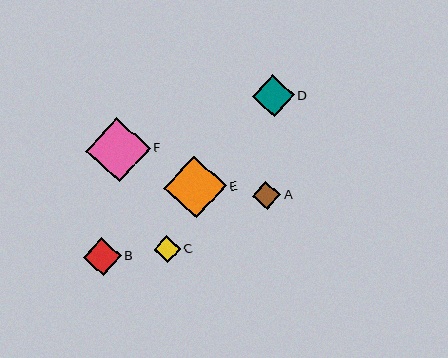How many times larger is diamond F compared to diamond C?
Diamond F is approximately 2.4 times the size of diamond C.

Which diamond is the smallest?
Diamond C is the smallest with a size of approximately 27 pixels.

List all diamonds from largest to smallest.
From largest to smallest: F, E, D, B, A, C.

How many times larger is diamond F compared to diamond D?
Diamond F is approximately 1.5 times the size of diamond D.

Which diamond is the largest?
Diamond F is the largest with a size of approximately 64 pixels.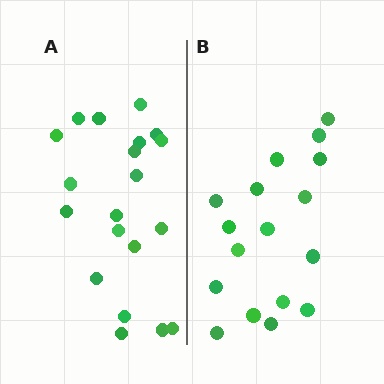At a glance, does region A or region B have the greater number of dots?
Region A (the left region) has more dots.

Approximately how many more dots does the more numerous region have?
Region A has just a few more — roughly 2 or 3 more dots than region B.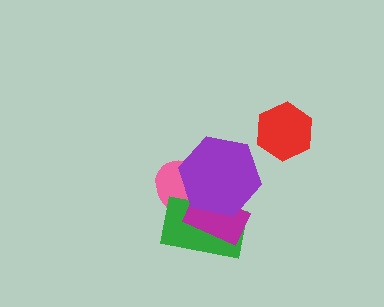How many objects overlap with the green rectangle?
3 objects overlap with the green rectangle.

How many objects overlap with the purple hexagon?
3 objects overlap with the purple hexagon.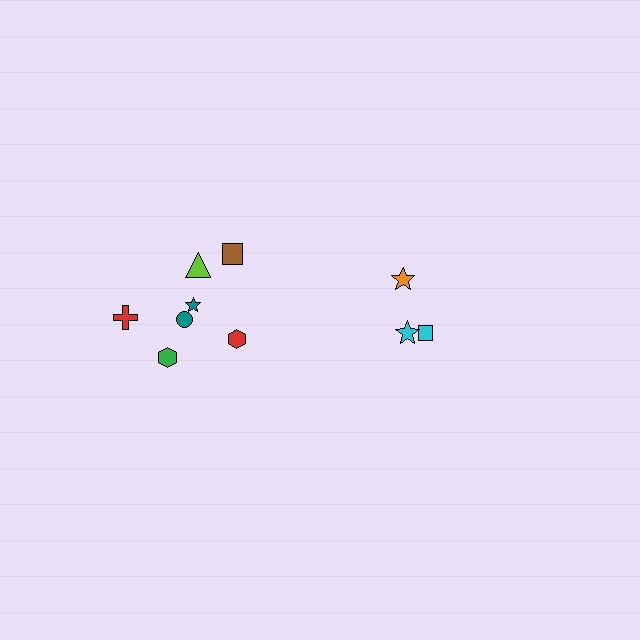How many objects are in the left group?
There are 7 objects.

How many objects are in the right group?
There are 3 objects.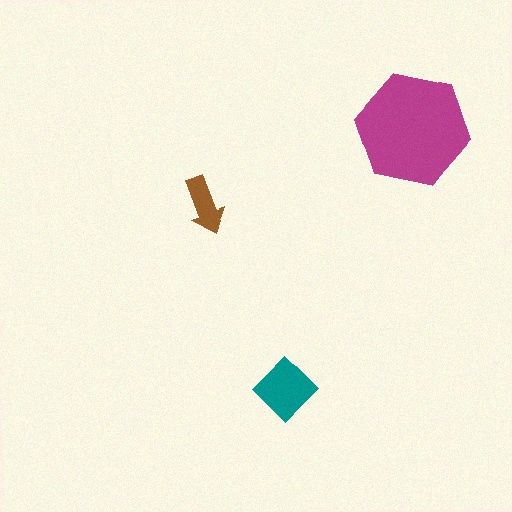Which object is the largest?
The magenta hexagon.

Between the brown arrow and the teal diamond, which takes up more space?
The teal diamond.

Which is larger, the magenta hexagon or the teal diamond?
The magenta hexagon.